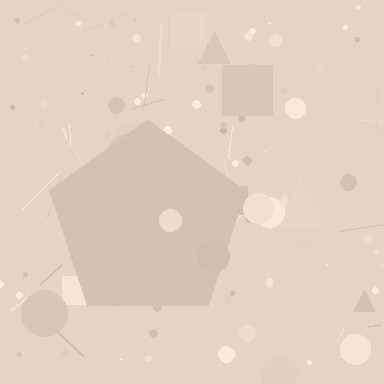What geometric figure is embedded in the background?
A pentagon is embedded in the background.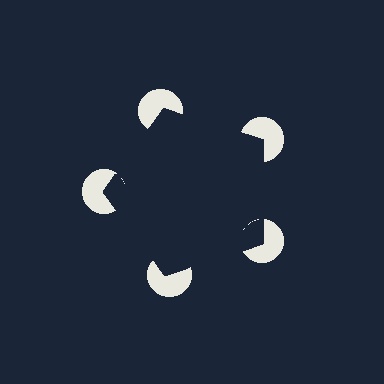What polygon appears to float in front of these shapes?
An illusory pentagon — its edges are inferred from the aligned wedge cuts in the pac-man discs, not physically drawn.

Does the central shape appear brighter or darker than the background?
It typically appears slightly darker than the background, even though no actual brightness change is drawn.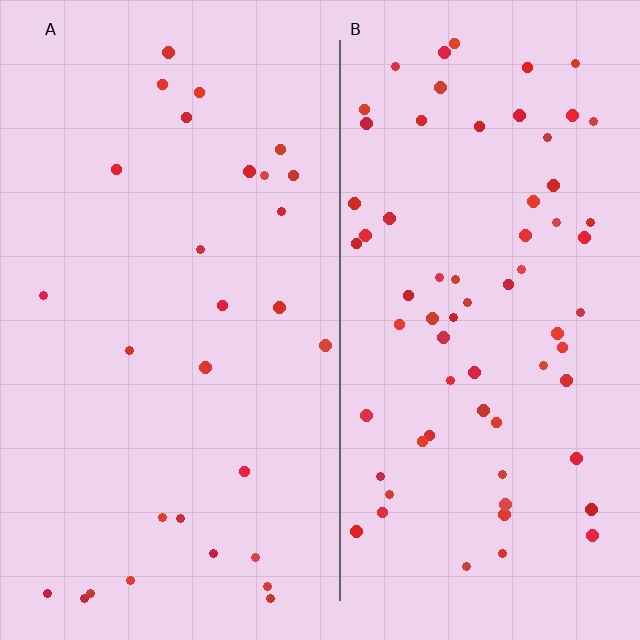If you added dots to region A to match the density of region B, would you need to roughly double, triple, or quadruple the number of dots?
Approximately double.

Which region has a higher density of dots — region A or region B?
B (the right).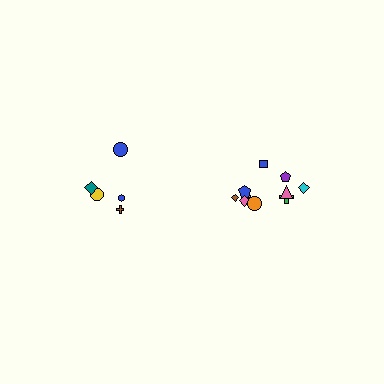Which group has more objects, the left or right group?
The right group.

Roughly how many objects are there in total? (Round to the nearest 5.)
Roughly 15 objects in total.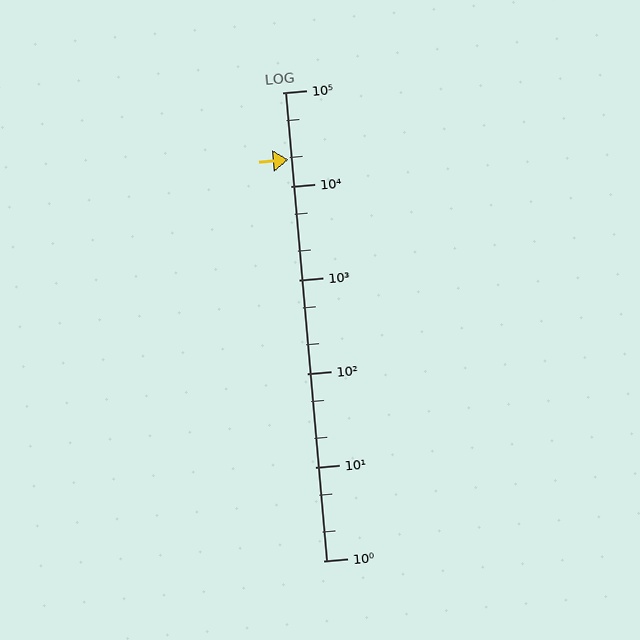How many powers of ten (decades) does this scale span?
The scale spans 5 decades, from 1 to 100000.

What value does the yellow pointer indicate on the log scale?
The pointer indicates approximately 19000.